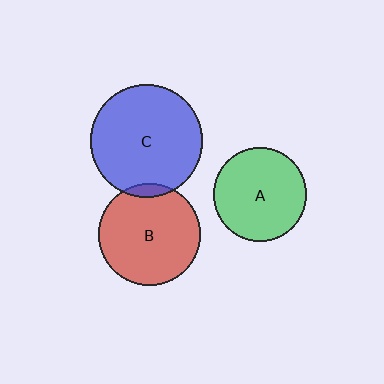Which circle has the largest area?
Circle C (blue).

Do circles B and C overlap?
Yes.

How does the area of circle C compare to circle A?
Approximately 1.4 times.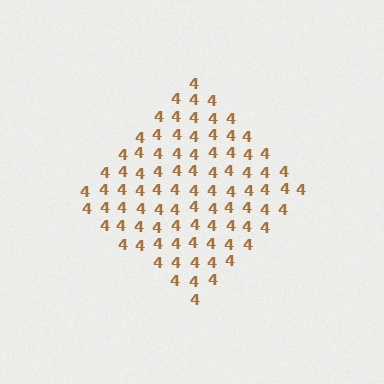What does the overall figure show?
The overall figure shows a diamond.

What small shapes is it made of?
It is made of small digit 4's.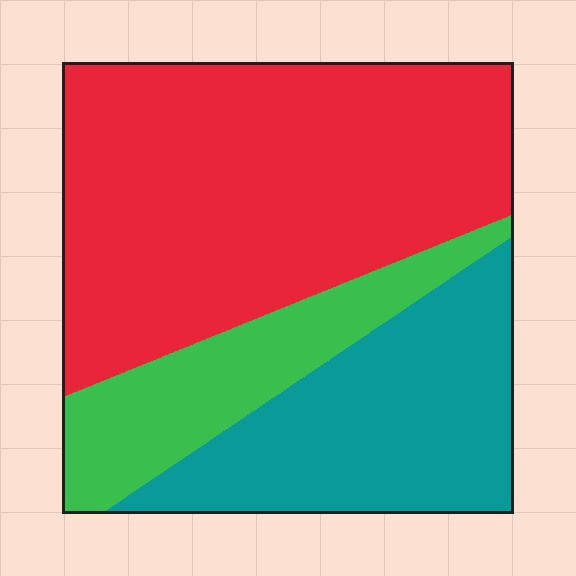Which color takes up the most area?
Red, at roughly 55%.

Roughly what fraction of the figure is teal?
Teal covers roughly 30% of the figure.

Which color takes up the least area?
Green, at roughly 20%.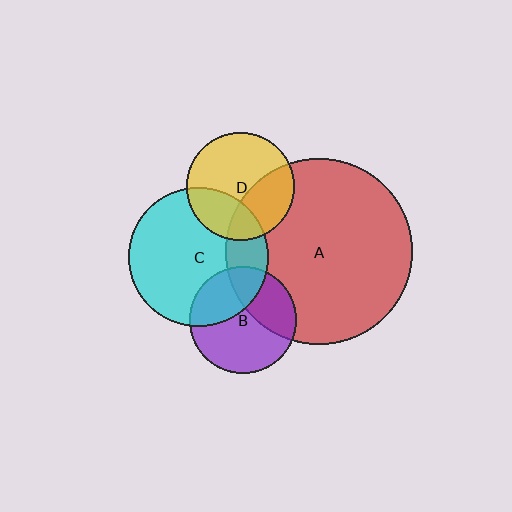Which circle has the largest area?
Circle A (red).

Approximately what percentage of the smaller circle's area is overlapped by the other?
Approximately 35%.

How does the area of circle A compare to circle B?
Approximately 3.0 times.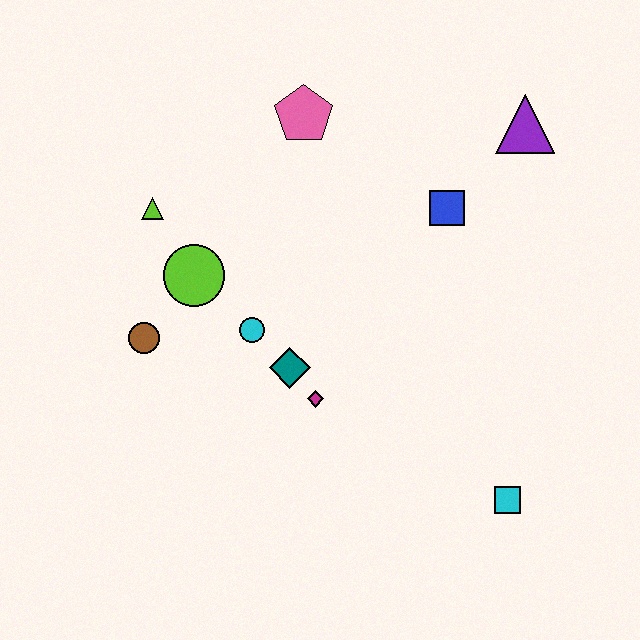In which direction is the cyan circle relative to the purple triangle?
The cyan circle is to the left of the purple triangle.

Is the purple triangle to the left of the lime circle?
No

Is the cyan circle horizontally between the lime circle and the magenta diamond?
Yes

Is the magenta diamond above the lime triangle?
No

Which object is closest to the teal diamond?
The magenta diamond is closest to the teal diamond.